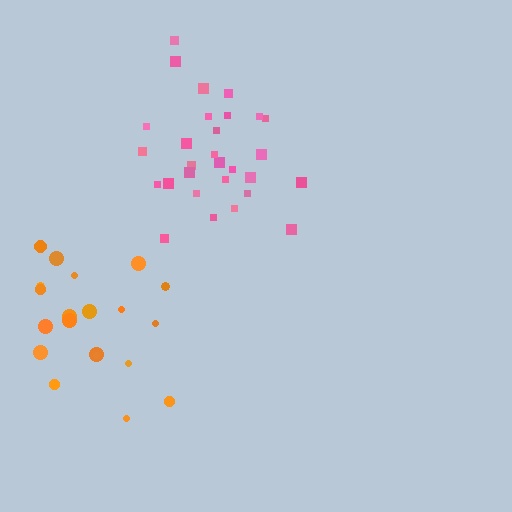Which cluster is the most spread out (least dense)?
Orange.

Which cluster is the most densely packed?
Pink.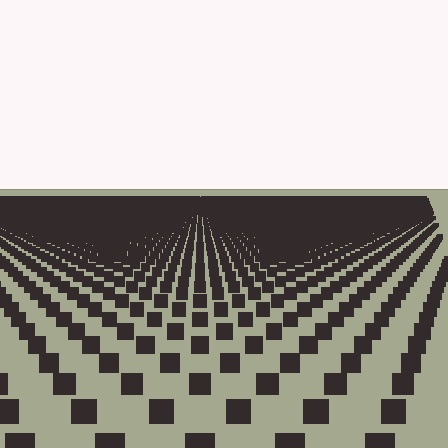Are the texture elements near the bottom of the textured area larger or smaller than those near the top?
Larger. Near the bottom, elements are closer to the viewer and appear at a bigger on-screen size.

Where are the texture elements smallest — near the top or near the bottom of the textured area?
Near the top.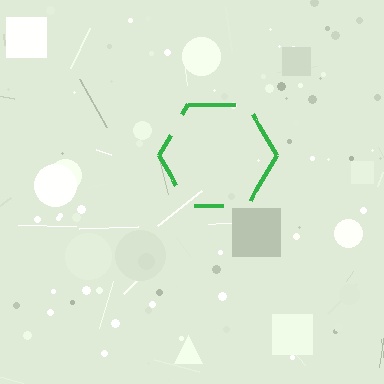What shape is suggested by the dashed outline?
The dashed outline suggests a hexagon.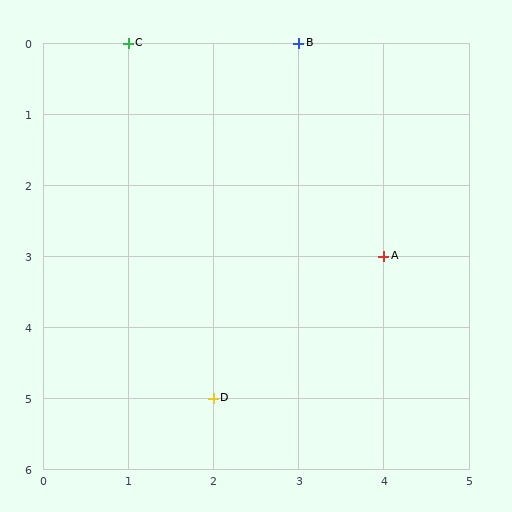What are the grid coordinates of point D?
Point D is at grid coordinates (2, 5).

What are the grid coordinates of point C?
Point C is at grid coordinates (1, 0).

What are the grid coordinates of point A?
Point A is at grid coordinates (4, 3).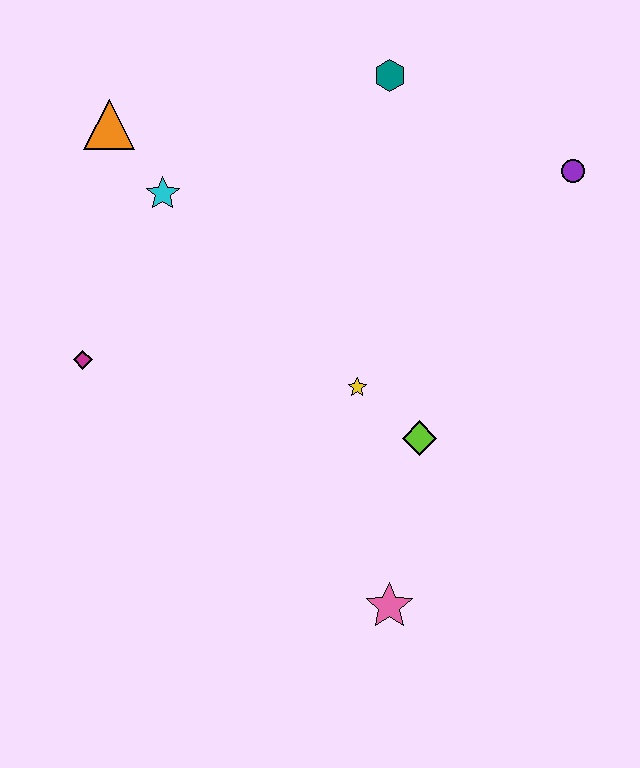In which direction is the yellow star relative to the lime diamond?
The yellow star is to the left of the lime diamond.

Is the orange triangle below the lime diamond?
No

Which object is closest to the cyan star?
The orange triangle is closest to the cyan star.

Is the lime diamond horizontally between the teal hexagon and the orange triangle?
No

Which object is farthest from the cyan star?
The pink star is farthest from the cyan star.